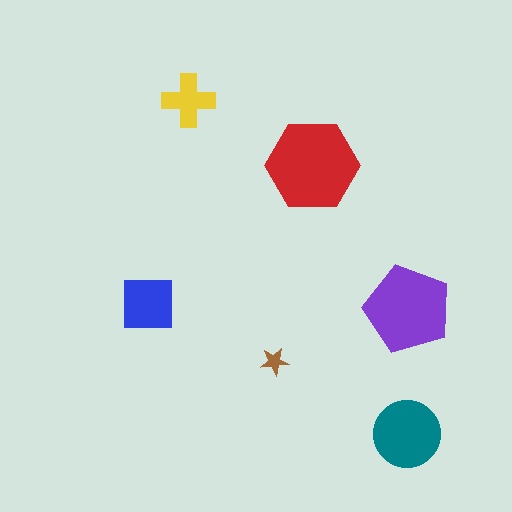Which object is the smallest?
The brown star.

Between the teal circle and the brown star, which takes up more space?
The teal circle.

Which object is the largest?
The red hexagon.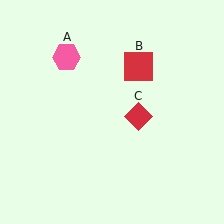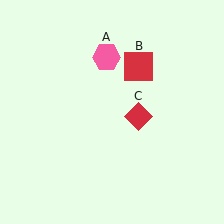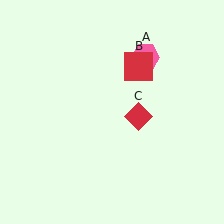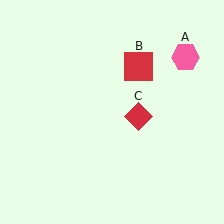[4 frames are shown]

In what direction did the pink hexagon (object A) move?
The pink hexagon (object A) moved right.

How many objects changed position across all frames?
1 object changed position: pink hexagon (object A).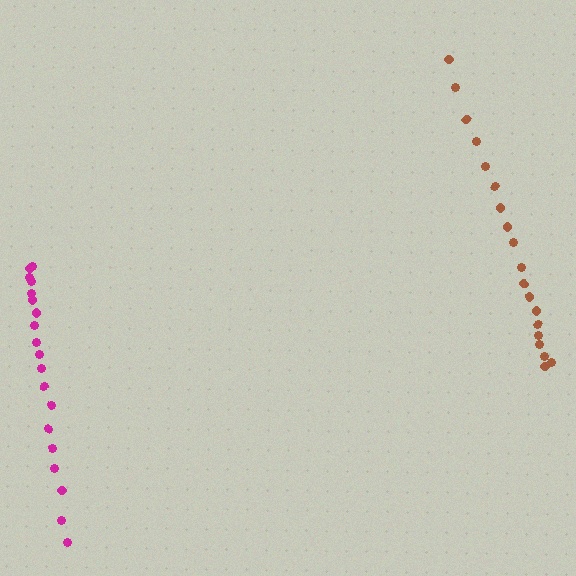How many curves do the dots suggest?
There are 2 distinct paths.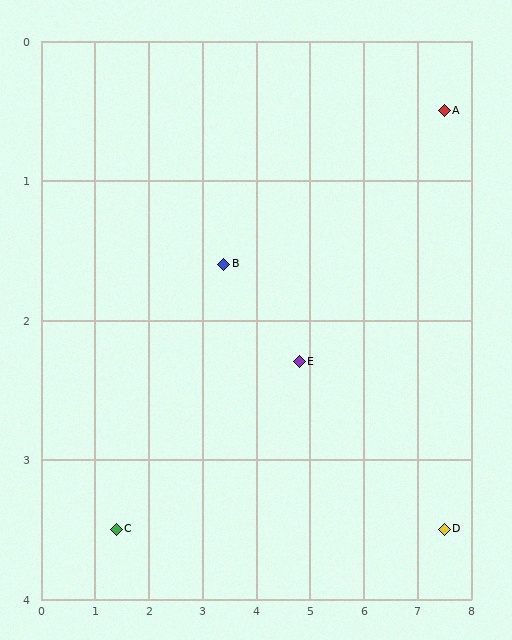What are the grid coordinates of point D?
Point D is at approximately (7.5, 3.5).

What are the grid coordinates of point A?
Point A is at approximately (7.5, 0.5).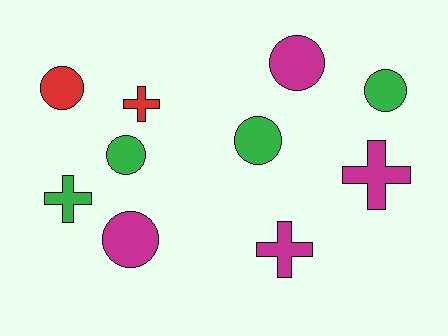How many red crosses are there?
There is 1 red cross.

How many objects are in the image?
There are 10 objects.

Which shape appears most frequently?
Circle, with 6 objects.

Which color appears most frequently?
Green, with 4 objects.